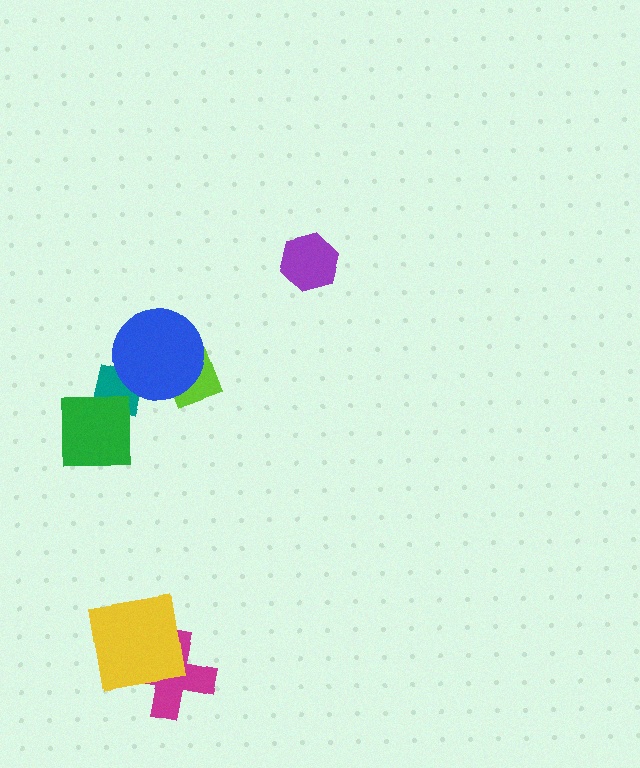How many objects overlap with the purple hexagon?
0 objects overlap with the purple hexagon.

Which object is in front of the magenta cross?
The yellow square is in front of the magenta cross.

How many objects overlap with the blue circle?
2 objects overlap with the blue circle.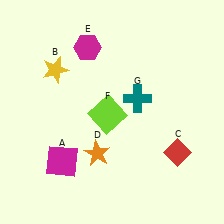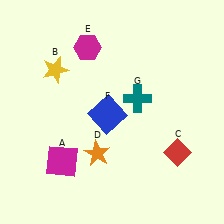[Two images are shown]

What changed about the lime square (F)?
In Image 1, F is lime. In Image 2, it changed to blue.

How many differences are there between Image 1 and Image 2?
There is 1 difference between the two images.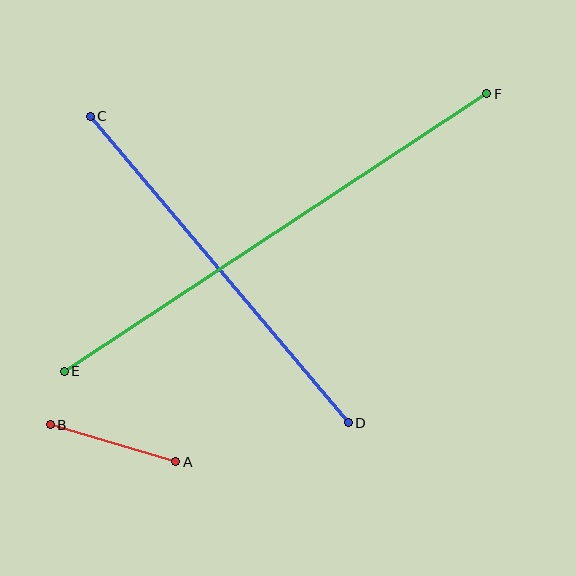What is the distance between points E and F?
The distance is approximately 505 pixels.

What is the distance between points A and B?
The distance is approximately 131 pixels.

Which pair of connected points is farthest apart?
Points E and F are farthest apart.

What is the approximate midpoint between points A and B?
The midpoint is at approximately (113, 443) pixels.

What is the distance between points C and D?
The distance is approximately 401 pixels.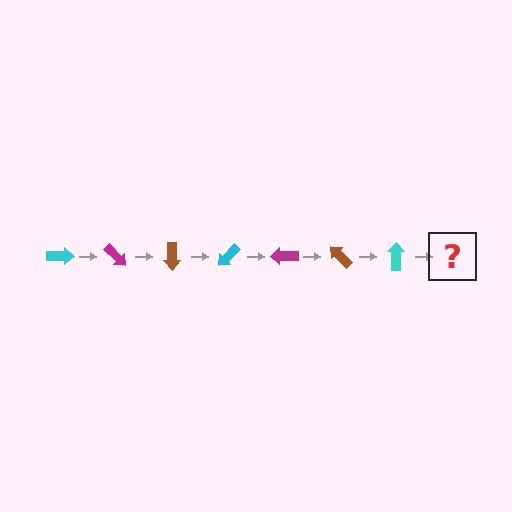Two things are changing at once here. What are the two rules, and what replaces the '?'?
The two rules are that it rotates 45 degrees each step and the color cycles through cyan, magenta, and brown. The '?' should be a magenta arrow, rotated 315 degrees from the start.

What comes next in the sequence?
The next element should be a magenta arrow, rotated 315 degrees from the start.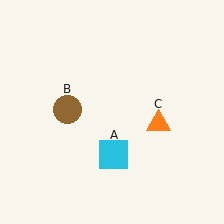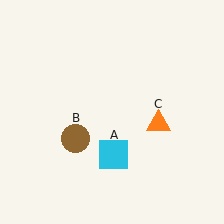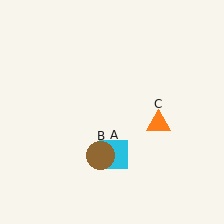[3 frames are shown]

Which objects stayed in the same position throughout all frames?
Cyan square (object A) and orange triangle (object C) remained stationary.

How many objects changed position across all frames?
1 object changed position: brown circle (object B).